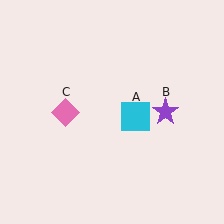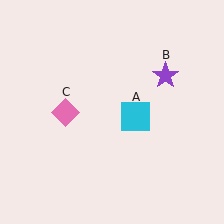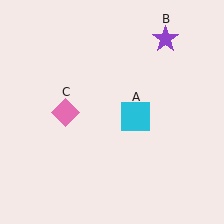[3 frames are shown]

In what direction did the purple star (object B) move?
The purple star (object B) moved up.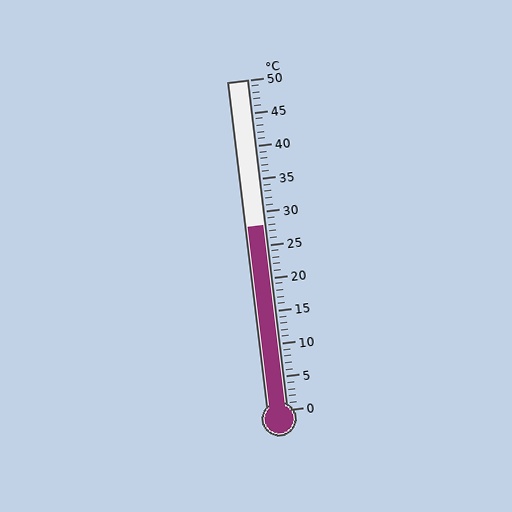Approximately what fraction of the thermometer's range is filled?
The thermometer is filled to approximately 55% of its range.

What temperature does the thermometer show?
The thermometer shows approximately 28°C.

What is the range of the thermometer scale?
The thermometer scale ranges from 0°C to 50°C.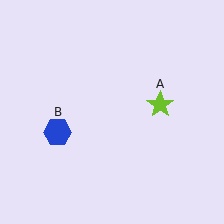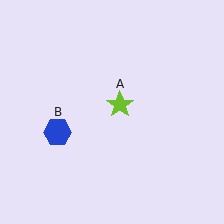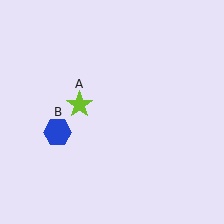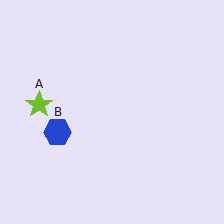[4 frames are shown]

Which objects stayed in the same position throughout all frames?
Blue hexagon (object B) remained stationary.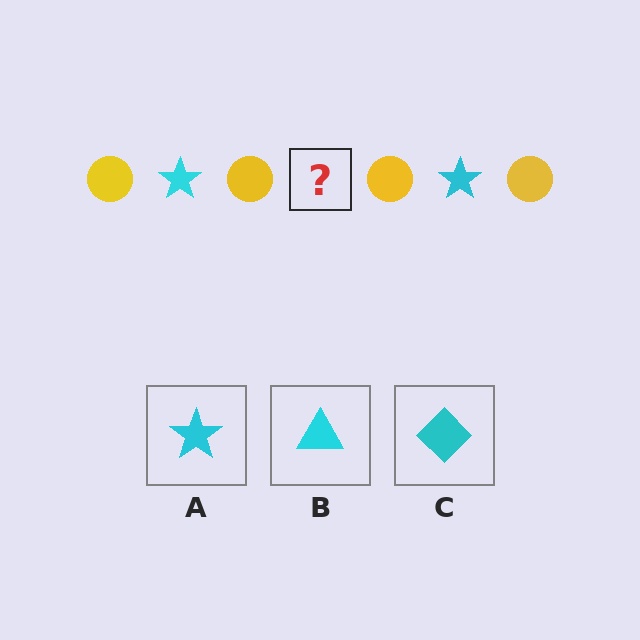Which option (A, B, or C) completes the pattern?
A.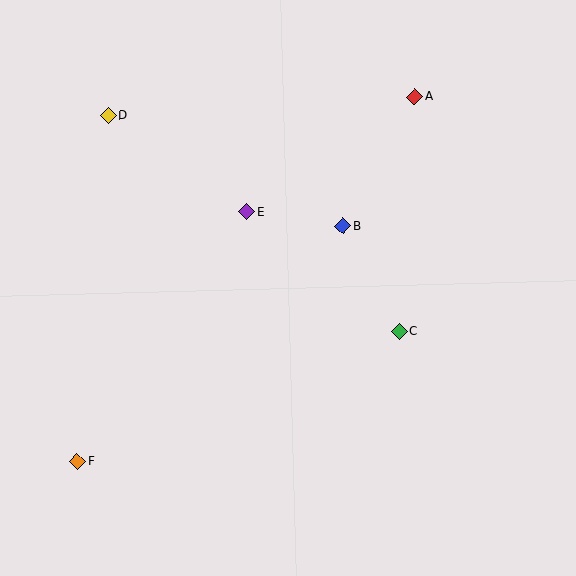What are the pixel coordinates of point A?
Point A is at (415, 97).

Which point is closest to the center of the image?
Point B at (343, 226) is closest to the center.